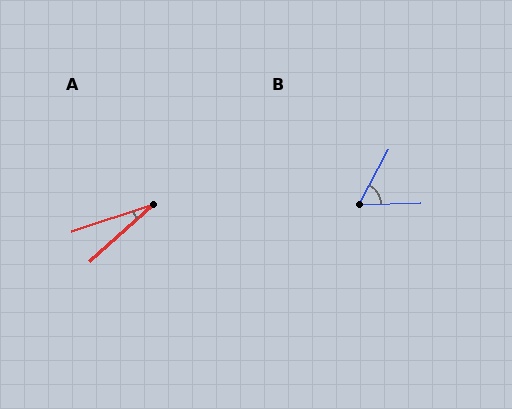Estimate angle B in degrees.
Approximately 60 degrees.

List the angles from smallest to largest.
A (24°), B (60°).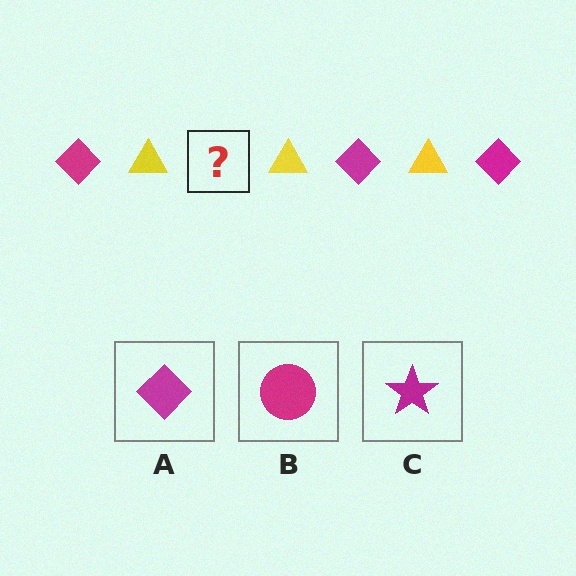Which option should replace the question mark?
Option A.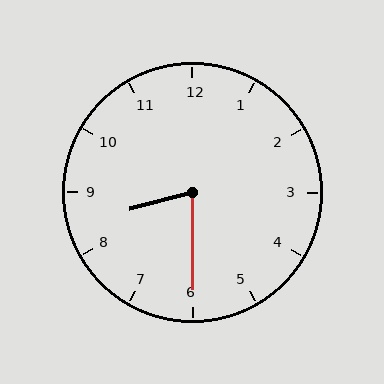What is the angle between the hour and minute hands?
Approximately 75 degrees.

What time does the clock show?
8:30.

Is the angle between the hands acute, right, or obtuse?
It is acute.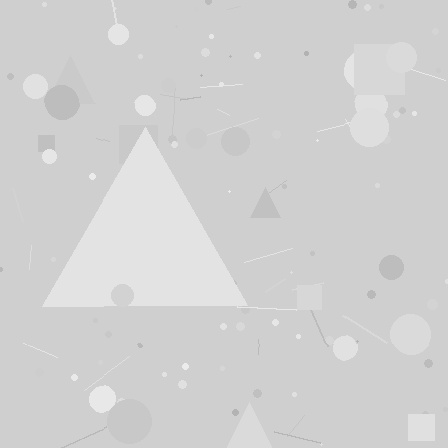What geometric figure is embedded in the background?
A triangle is embedded in the background.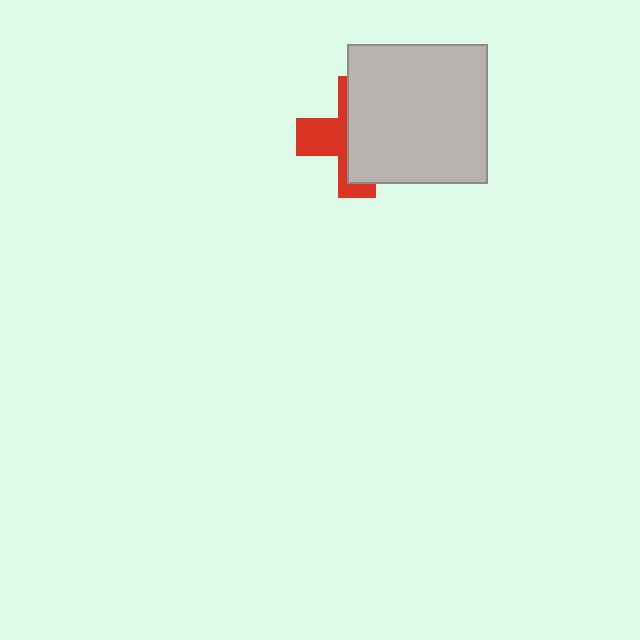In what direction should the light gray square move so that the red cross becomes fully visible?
The light gray square should move right. That is the shortest direction to clear the overlap and leave the red cross fully visible.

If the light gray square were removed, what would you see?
You would see the complete red cross.